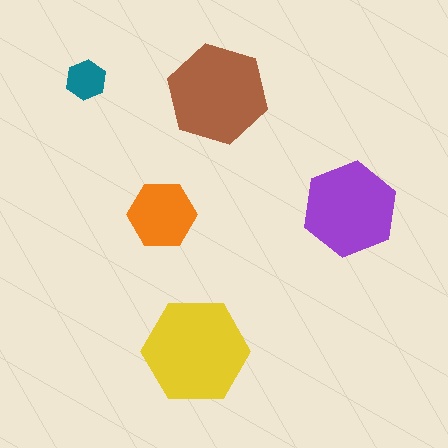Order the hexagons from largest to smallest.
the yellow one, the brown one, the purple one, the orange one, the teal one.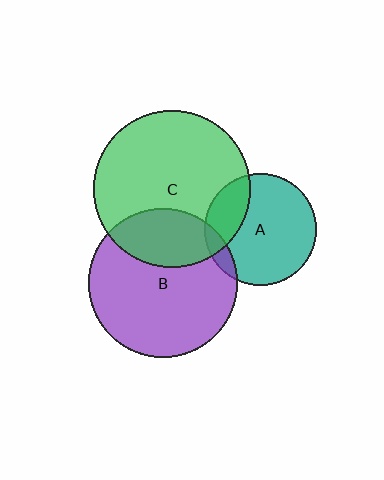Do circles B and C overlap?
Yes.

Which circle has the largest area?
Circle C (green).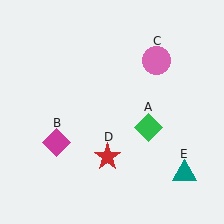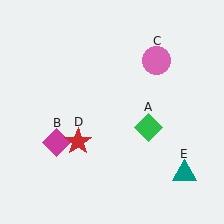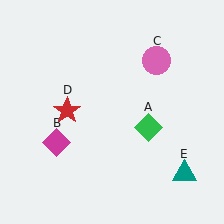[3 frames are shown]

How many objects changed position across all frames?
1 object changed position: red star (object D).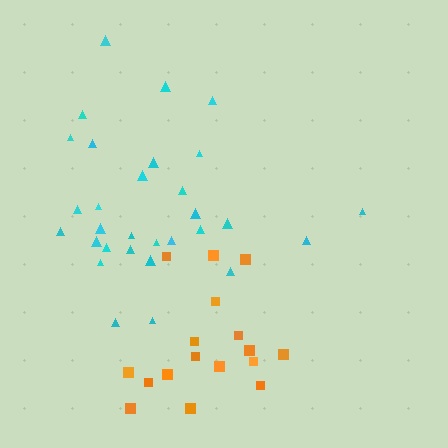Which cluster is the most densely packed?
Cyan.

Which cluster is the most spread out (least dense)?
Orange.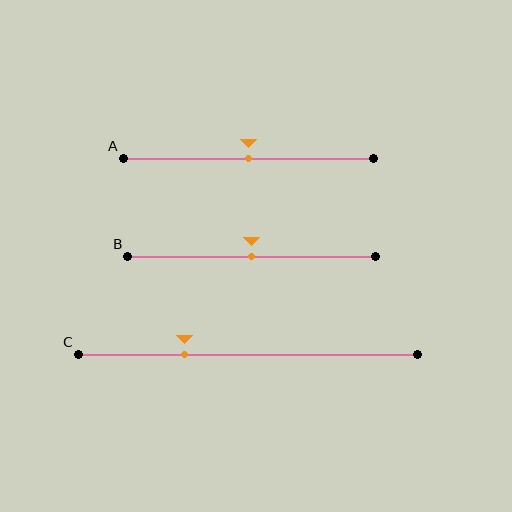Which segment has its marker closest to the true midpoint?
Segment A has its marker closest to the true midpoint.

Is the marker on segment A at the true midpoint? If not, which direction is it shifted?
Yes, the marker on segment A is at the true midpoint.